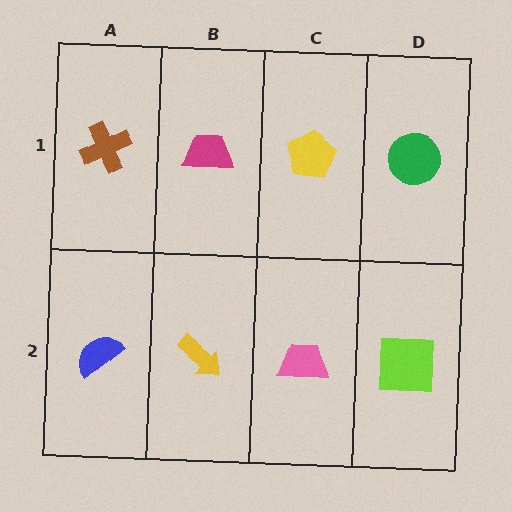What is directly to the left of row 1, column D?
A yellow pentagon.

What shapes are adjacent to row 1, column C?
A pink trapezoid (row 2, column C), a magenta trapezoid (row 1, column B), a green circle (row 1, column D).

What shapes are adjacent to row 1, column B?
A yellow arrow (row 2, column B), a brown cross (row 1, column A), a yellow pentagon (row 1, column C).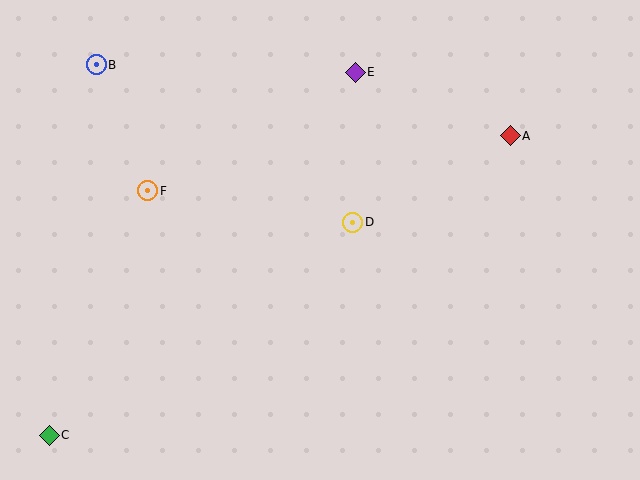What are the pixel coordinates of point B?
Point B is at (96, 65).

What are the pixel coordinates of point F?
Point F is at (148, 191).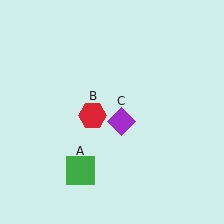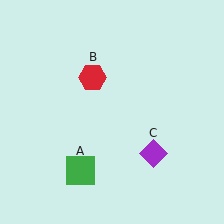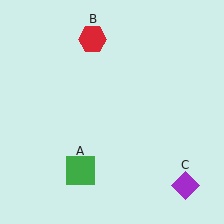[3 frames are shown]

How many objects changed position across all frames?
2 objects changed position: red hexagon (object B), purple diamond (object C).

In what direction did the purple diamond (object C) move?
The purple diamond (object C) moved down and to the right.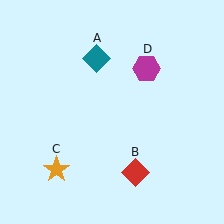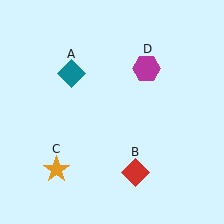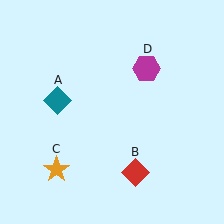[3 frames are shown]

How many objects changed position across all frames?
1 object changed position: teal diamond (object A).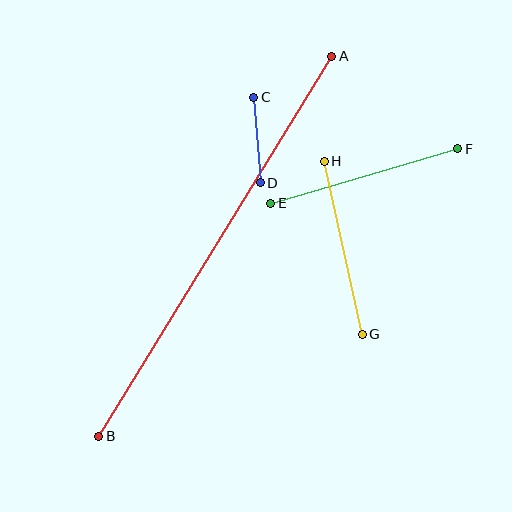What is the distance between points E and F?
The distance is approximately 195 pixels.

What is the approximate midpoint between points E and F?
The midpoint is at approximately (364, 176) pixels.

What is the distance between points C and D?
The distance is approximately 86 pixels.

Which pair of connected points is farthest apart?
Points A and B are farthest apart.